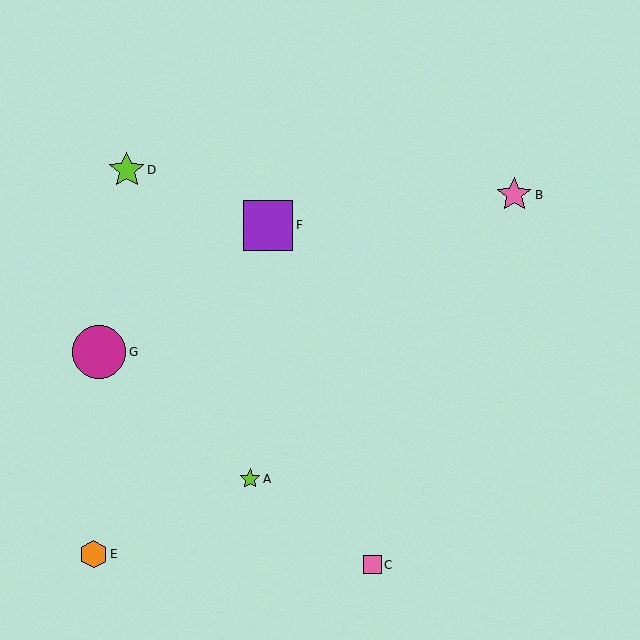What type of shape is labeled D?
Shape D is a lime star.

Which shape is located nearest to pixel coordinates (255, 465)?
The lime star (labeled A) at (250, 479) is nearest to that location.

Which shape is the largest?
The magenta circle (labeled G) is the largest.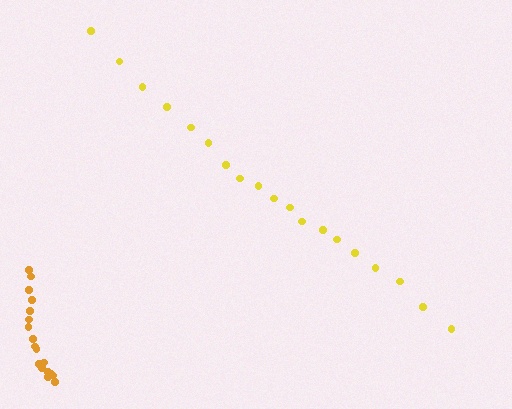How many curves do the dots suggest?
There are 2 distinct paths.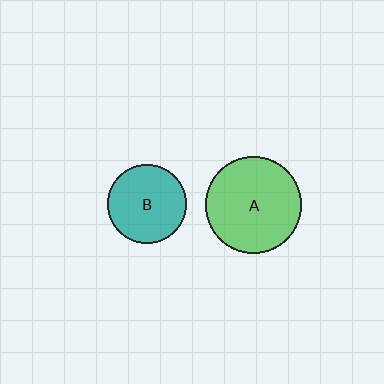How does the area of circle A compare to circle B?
Approximately 1.5 times.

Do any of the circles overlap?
No, none of the circles overlap.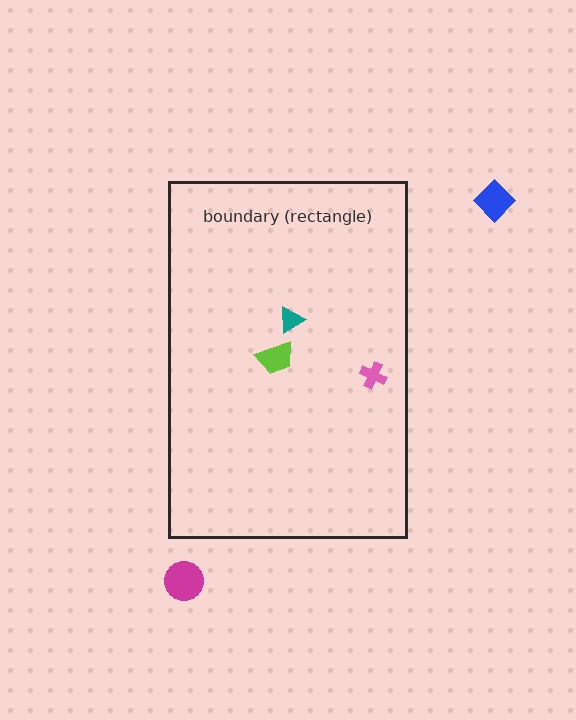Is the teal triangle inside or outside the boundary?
Inside.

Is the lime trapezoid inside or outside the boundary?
Inside.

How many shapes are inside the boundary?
3 inside, 2 outside.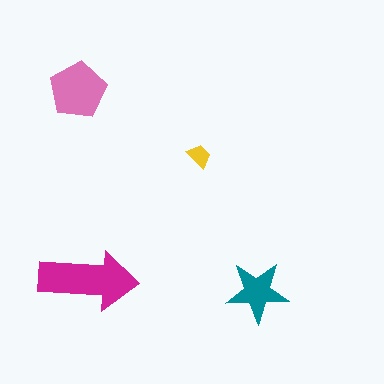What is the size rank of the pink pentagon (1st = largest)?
2nd.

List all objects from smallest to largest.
The yellow trapezoid, the teal star, the pink pentagon, the magenta arrow.